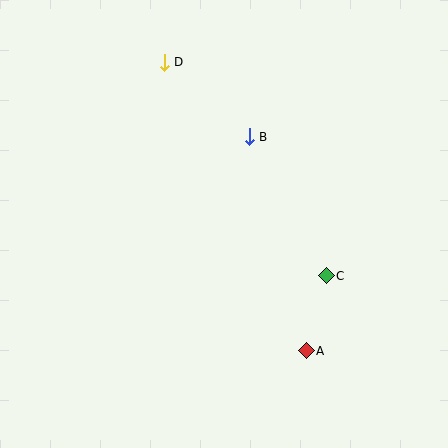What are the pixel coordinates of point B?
Point B is at (249, 137).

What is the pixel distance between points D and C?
The distance between D and C is 268 pixels.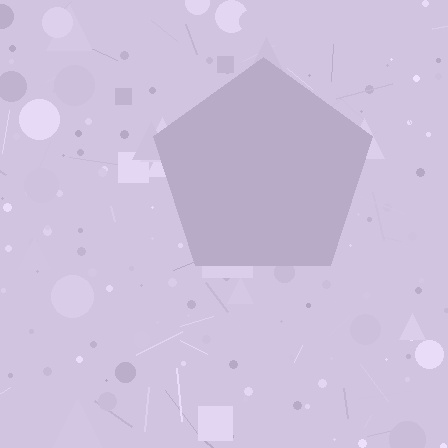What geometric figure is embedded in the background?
A pentagon is embedded in the background.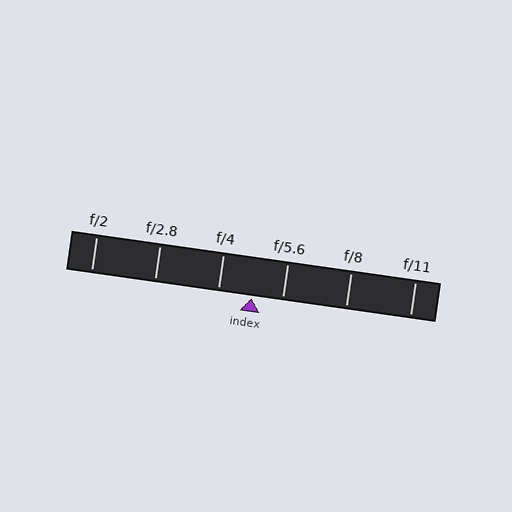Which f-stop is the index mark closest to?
The index mark is closest to f/5.6.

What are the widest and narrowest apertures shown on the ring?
The widest aperture shown is f/2 and the narrowest is f/11.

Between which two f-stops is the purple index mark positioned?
The index mark is between f/4 and f/5.6.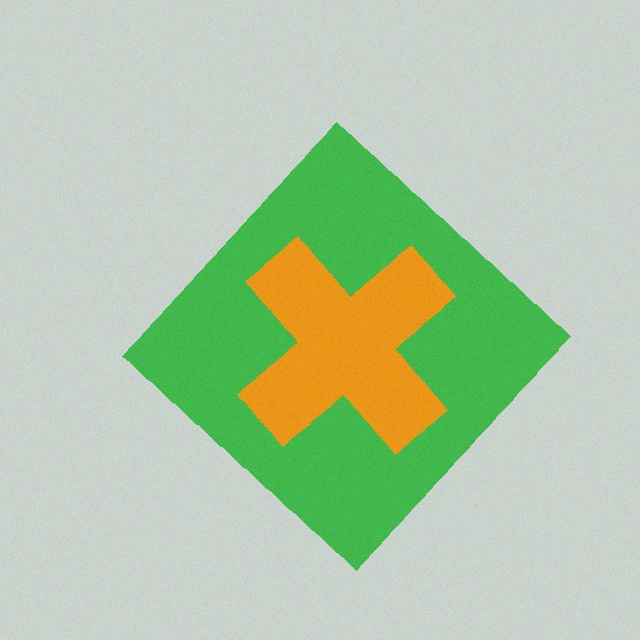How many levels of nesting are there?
2.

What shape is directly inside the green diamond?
The orange cross.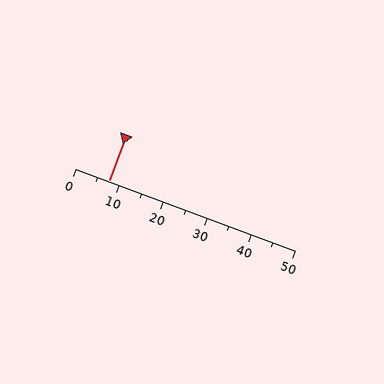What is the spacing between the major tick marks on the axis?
The major ticks are spaced 10 apart.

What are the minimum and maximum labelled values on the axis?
The axis runs from 0 to 50.